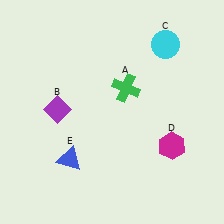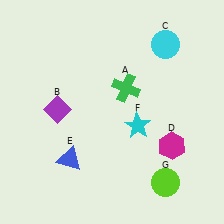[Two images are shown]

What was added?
A cyan star (F), a lime circle (G) were added in Image 2.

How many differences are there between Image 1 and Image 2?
There are 2 differences between the two images.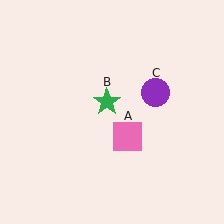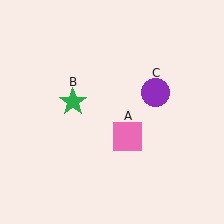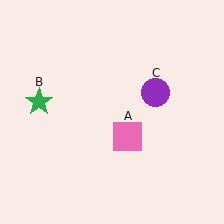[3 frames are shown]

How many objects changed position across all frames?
1 object changed position: green star (object B).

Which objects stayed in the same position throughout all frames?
Pink square (object A) and purple circle (object C) remained stationary.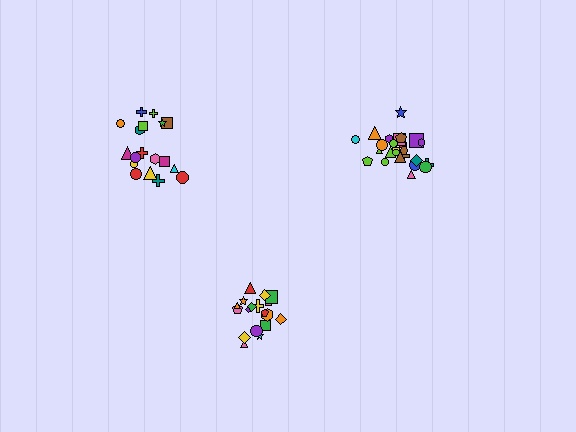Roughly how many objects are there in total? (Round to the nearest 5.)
Roughly 60 objects in total.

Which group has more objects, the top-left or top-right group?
The top-right group.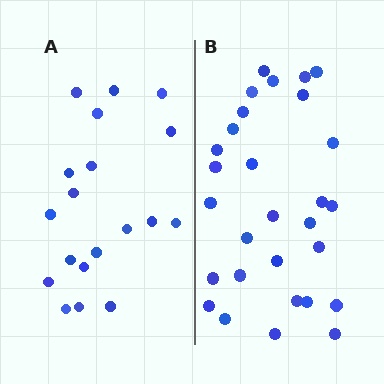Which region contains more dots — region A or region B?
Region B (the right region) has more dots.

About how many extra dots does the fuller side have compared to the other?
Region B has roughly 10 or so more dots than region A.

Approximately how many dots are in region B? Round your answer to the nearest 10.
About 30 dots. (The exact count is 29, which rounds to 30.)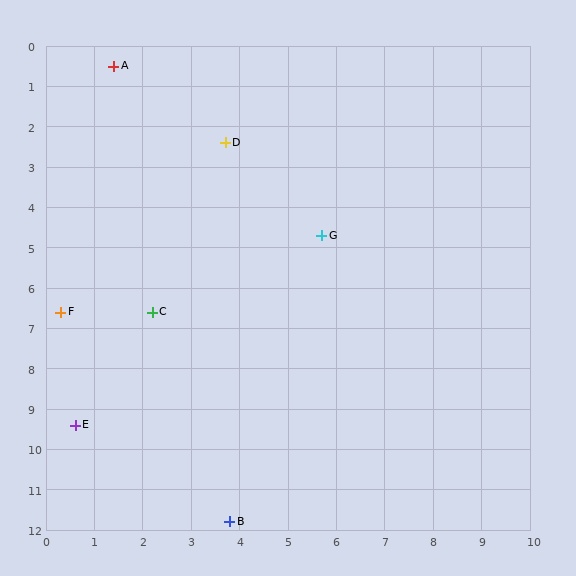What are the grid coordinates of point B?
Point B is at approximately (3.8, 11.8).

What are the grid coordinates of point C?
Point C is at approximately (2.2, 6.6).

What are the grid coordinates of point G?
Point G is at approximately (5.7, 4.7).